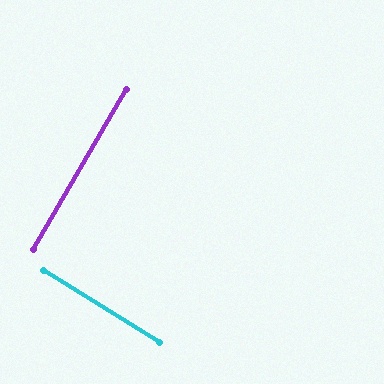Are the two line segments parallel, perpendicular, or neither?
Perpendicular — they meet at approximately 88°.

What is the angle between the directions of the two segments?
Approximately 88 degrees.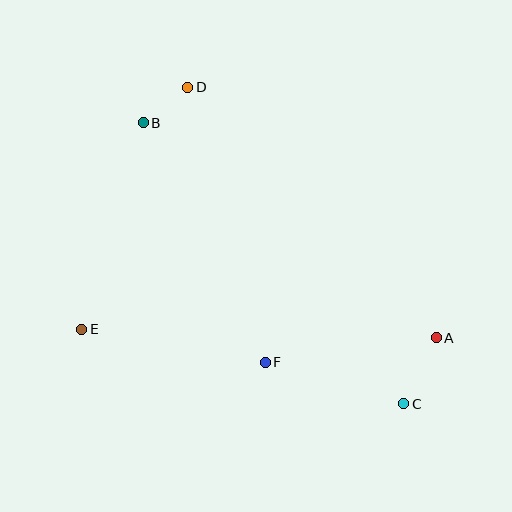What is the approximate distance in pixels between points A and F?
The distance between A and F is approximately 173 pixels.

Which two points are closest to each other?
Points B and D are closest to each other.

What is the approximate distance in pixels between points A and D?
The distance between A and D is approximately 353 pixels.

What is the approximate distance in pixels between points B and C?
The distance between B and C is approximately 383 pixels.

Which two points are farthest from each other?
Points C and D are farthest from each other.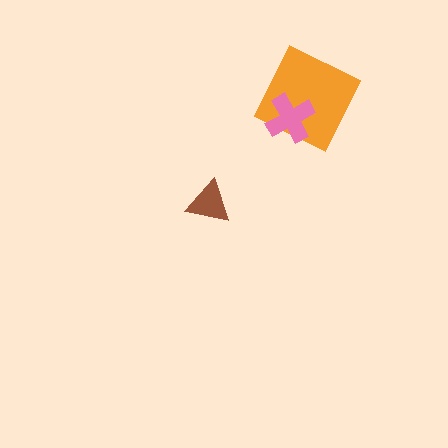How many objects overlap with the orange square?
1 object overlaps with the orange square.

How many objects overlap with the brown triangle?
0 objects overlap with the brown triangle.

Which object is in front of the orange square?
The pink cross is in front of the orange square.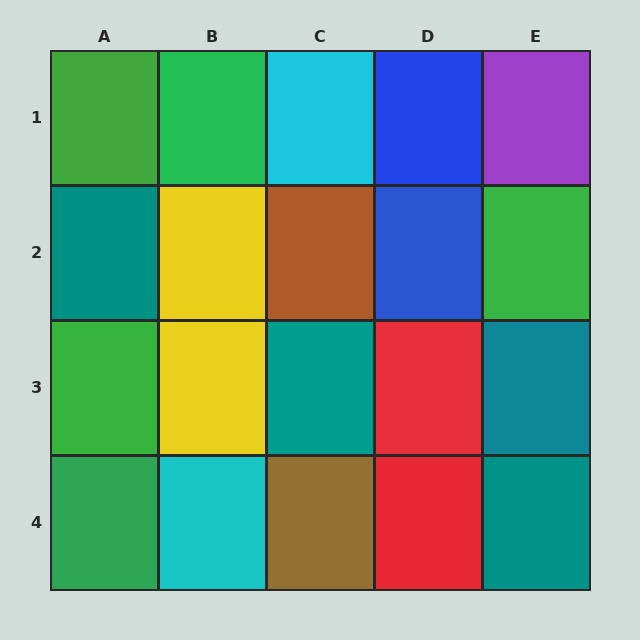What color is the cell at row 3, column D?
Red.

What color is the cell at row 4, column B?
Cyan.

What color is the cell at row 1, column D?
Blue.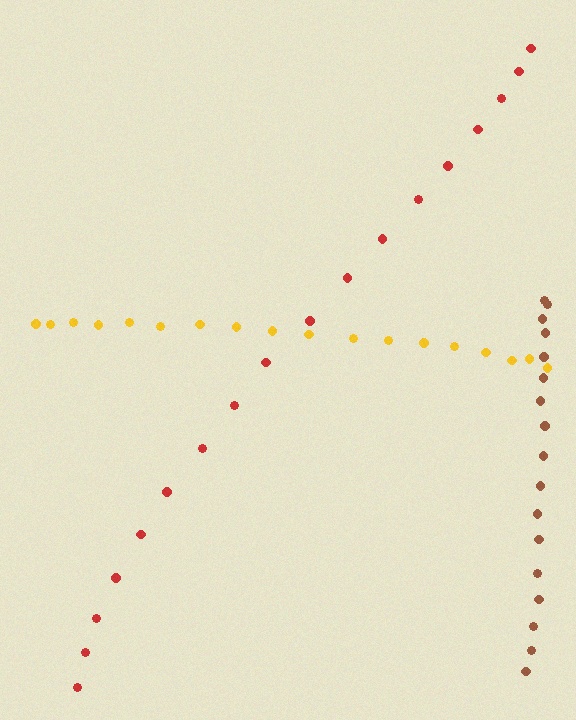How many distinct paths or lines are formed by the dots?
There are 3 distinct paths.